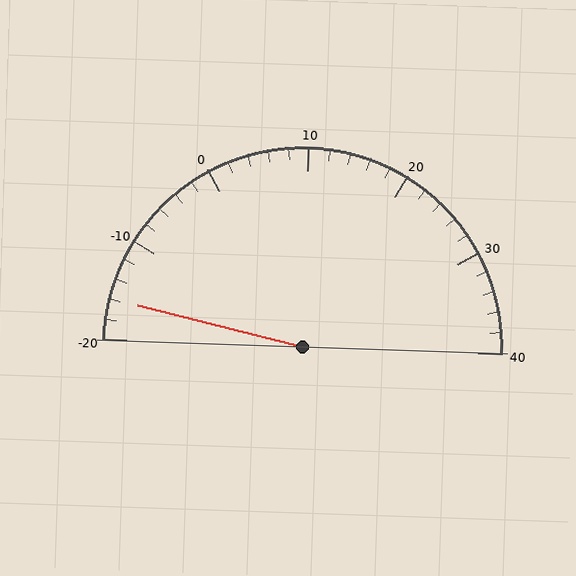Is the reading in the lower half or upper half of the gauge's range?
The reading is in the lower half of the range (-20 to 40).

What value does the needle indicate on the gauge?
The needle indicates approximately -16.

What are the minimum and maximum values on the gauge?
The gauge ranges from -20 to 40.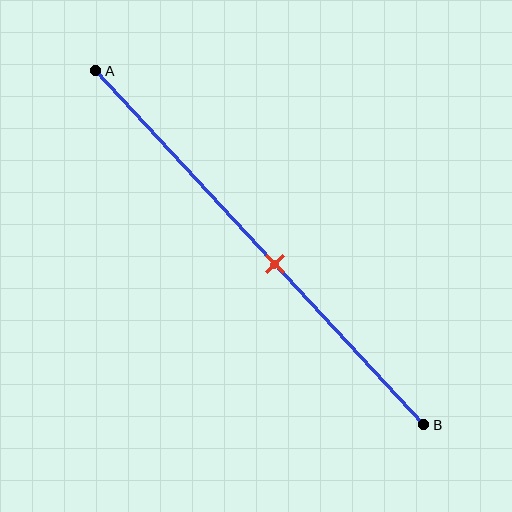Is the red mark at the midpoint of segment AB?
No, the mark is at about 55% from A, not at the 50% midpoint.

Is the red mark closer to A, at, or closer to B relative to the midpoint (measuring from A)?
The red mark is closer to point B than the midpoint of segment AB.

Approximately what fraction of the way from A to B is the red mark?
The red mark is approximately 55% of the way from A to B.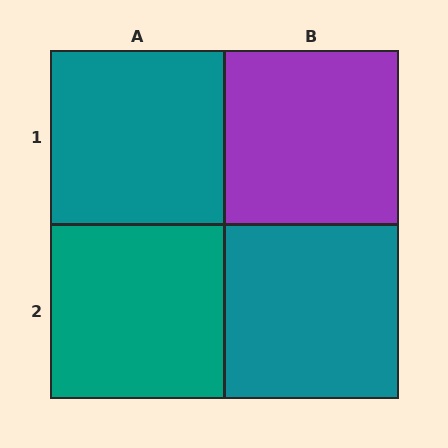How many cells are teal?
3 cells are teal.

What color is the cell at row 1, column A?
Teal.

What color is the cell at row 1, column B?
Purple.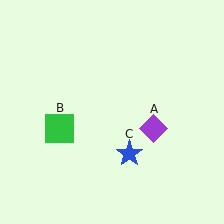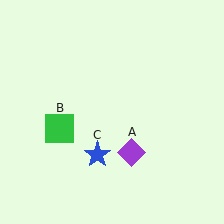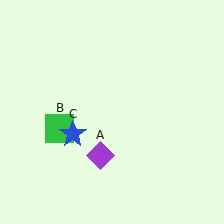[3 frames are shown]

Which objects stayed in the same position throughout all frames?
Green square (object B) remained stationary.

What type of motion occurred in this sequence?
The purple diamond (object A), blue star (object C) rotated clockwise around the center of the scene.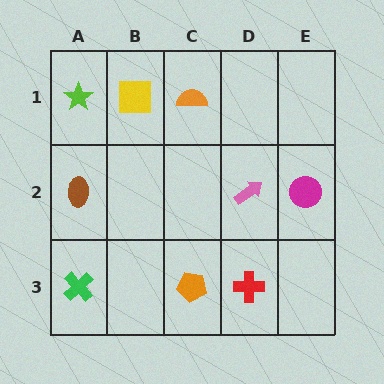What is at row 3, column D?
A red cross.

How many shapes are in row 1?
3 shapes.